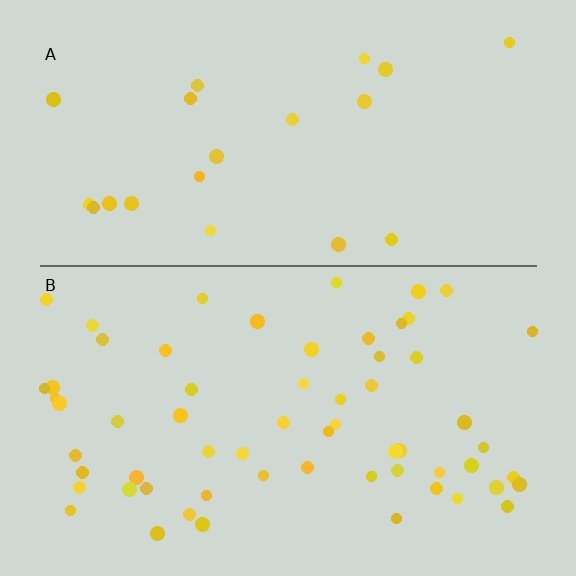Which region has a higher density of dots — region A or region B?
B (the bottom).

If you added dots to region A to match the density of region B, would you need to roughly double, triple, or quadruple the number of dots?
Approximately triple.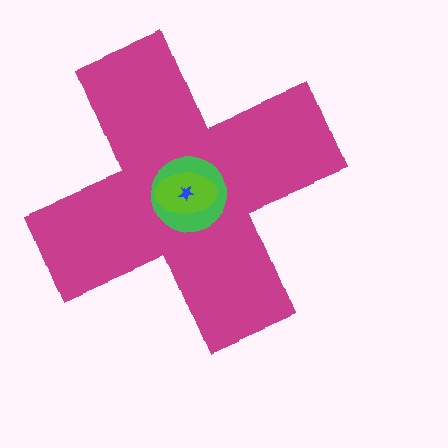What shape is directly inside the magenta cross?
The green circle.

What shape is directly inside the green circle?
The lime ellipse.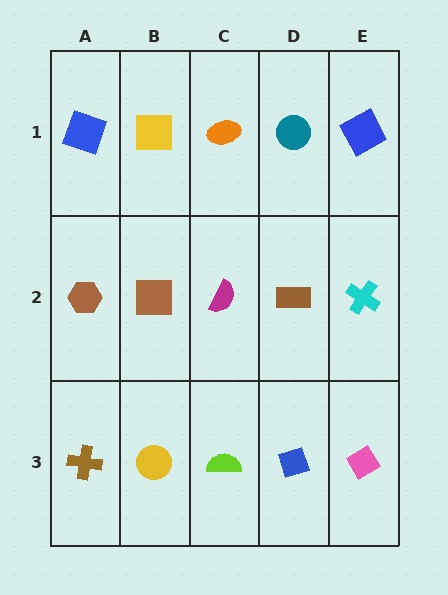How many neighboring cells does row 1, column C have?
3.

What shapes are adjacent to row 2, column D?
A teal circle (row 1, column D), a blue diamond (row 3, column D), a magenta semicircle (row 2, column C), a cyan cross (row 2, column E).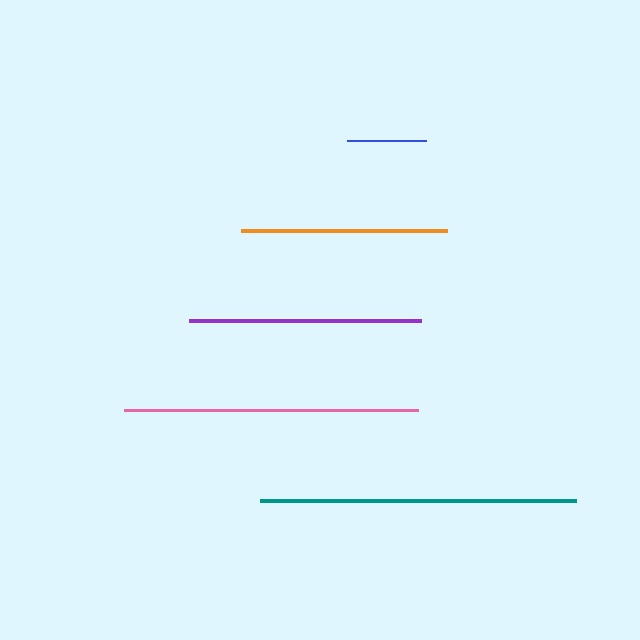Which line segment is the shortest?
The blue line is the shortest at approximately 80 pixels.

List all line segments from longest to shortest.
From longest to shortest: teal, pink, purple, orange, blue.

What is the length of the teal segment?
The teal segment is approximately 316 pixels long.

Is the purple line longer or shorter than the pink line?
The pink line is longer than the purple line.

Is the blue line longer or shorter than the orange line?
The orange line is longer than the blue line.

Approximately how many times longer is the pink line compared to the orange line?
The pink line is approximately 1.4 times the length of the orange line.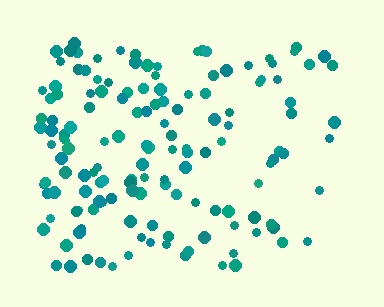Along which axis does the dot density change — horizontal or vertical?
Horizontal.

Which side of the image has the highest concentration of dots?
The left.